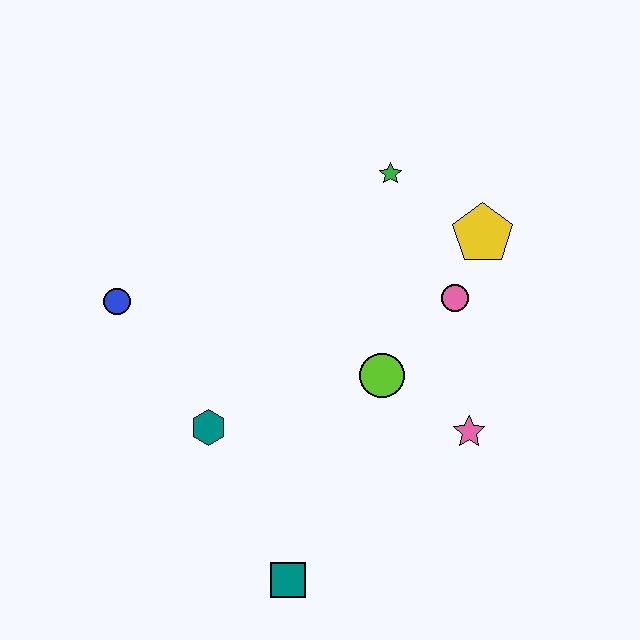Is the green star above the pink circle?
Yes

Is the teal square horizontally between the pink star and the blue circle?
Yes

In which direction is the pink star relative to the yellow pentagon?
The pink star is below the yellow pentagon.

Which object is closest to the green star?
The yellow pentagon is closest to the green star.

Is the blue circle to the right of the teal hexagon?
No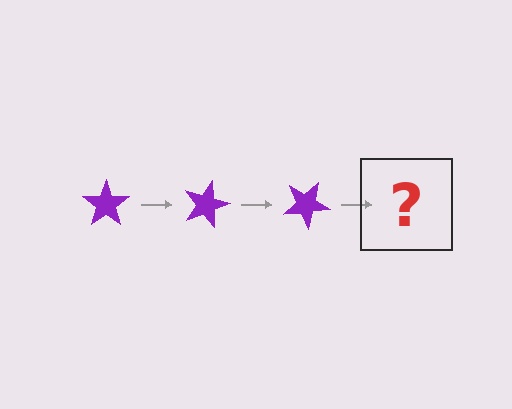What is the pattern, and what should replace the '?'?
The pattern is that the star rotates 15 degrees each step. The '?' should be a purple star rotated 45 degrees.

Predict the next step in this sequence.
The next step is a purple star rotated 45 degrees.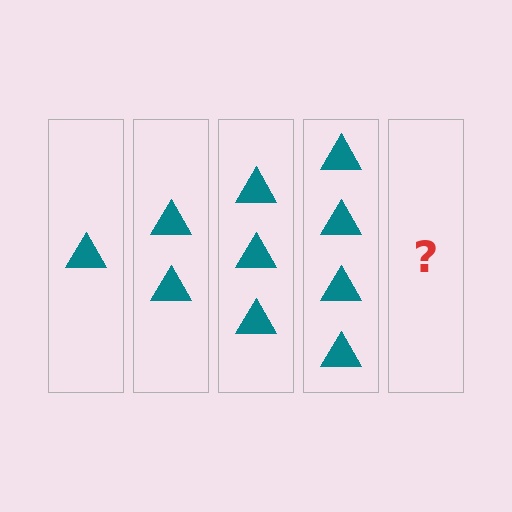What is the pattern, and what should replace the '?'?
The pattern is that each step adds one more triangle. The '?' should be 5 triangles.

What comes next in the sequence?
The next element should be 5 triangles.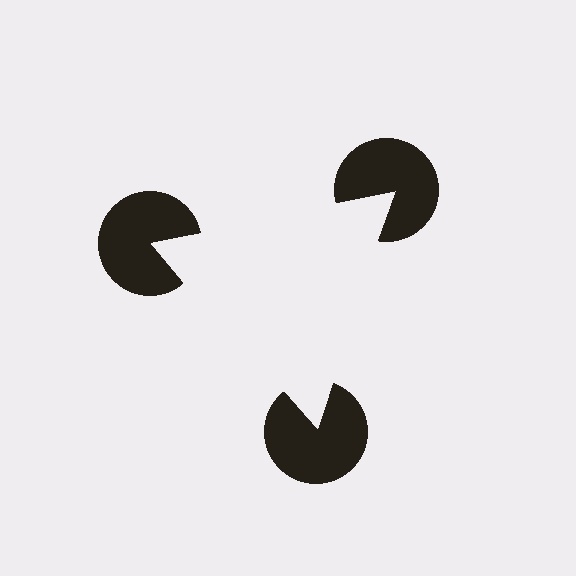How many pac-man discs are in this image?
There are 3 — one at each vertex of the illusory triangle.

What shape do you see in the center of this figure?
An illusory triangle — its edges are inferred from the aligned wedge cuts in the pac-man discs, not physically drawn.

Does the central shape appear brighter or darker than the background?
It typically appears slightly brighter than the background, even though no actual brightness change is drawn.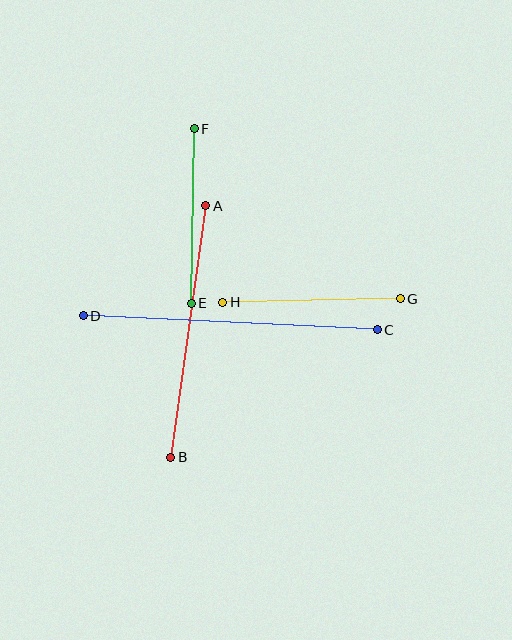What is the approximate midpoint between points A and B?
The midpoint is at approximately (188, 331) pixels.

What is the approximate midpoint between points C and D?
The midpoint is at approximately (230, 323) pixels.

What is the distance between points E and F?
The distance is approximately 175 pixels.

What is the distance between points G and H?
The distance is approximately 178 pixels.